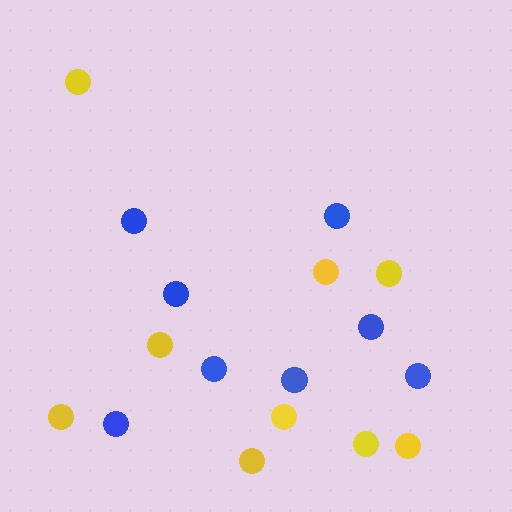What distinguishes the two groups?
There are 2 groups: one group of blue circles (8) and one group of yellow circles (9).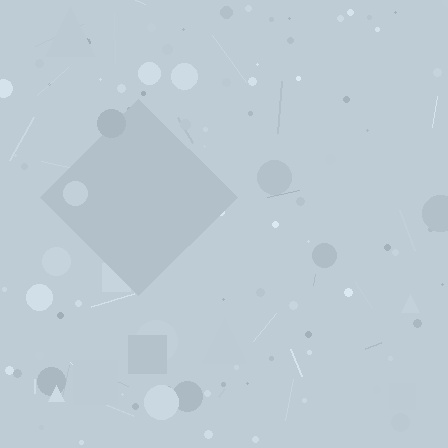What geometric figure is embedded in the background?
A diamond is embedded in the background.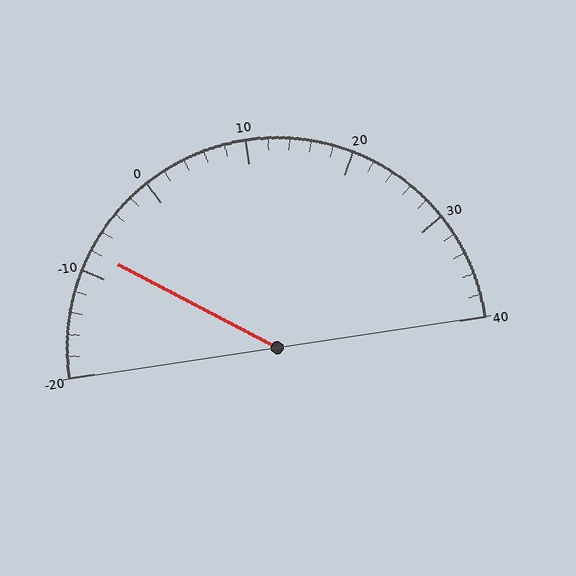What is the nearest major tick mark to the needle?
The nearest major tick mark is -10.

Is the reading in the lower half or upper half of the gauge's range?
The reading is in the lower half of the range (-20 to 40).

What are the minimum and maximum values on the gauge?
The gauge ranges from -20 to 40.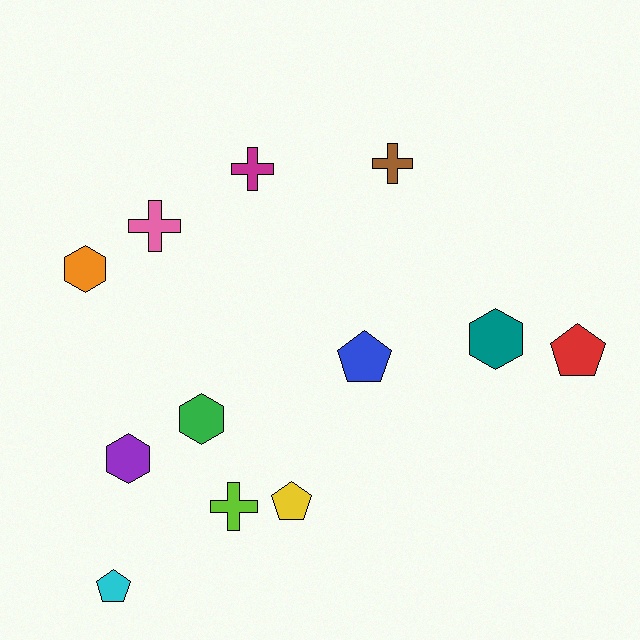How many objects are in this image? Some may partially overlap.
There are 12 objects.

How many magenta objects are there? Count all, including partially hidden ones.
There is 1 magenta object.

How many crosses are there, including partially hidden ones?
There are 4 crosses.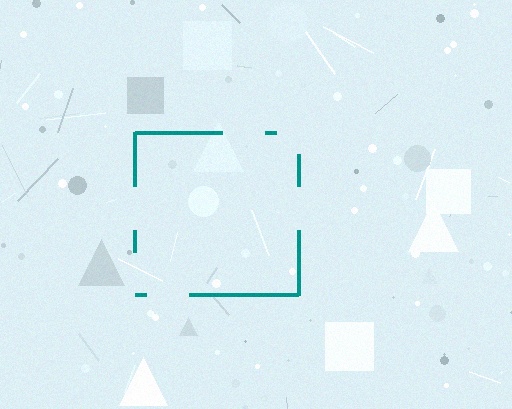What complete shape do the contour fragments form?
The contour fragments form a square.